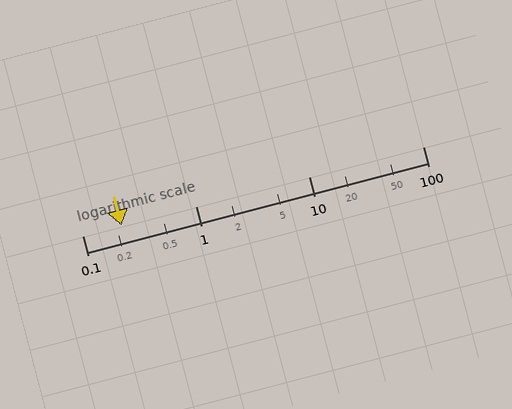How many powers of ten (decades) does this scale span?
The scale spans 3 decades, from 0.1 to 100.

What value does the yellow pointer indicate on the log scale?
The pointer indicates approximately 0.22.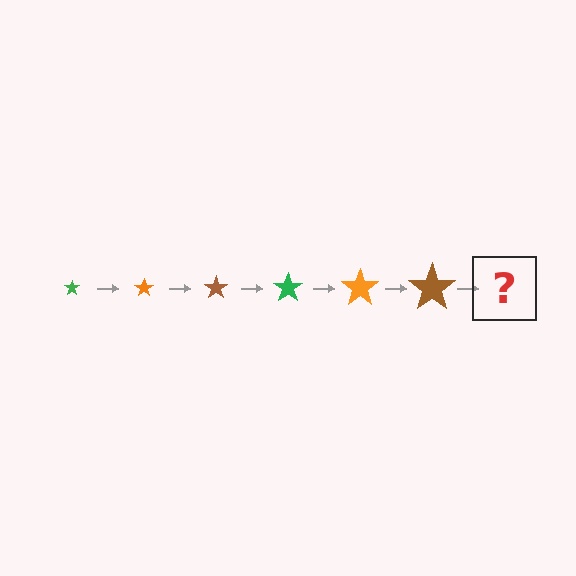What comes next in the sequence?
The next element should be a green star, larger than the previous one.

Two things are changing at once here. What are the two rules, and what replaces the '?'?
The two rules are that the star grows larger each step and the color cycles through green, orange, and brown. The '?' should be a green star, larger than the previous one.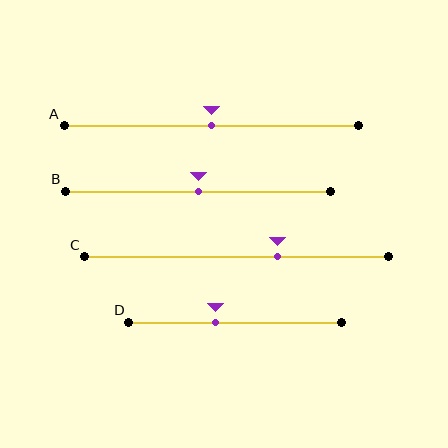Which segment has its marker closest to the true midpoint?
Segment A has its marker closest to the true midpoint.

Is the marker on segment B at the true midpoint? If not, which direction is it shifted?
Yes, the marker on segment B is at the true midpoint.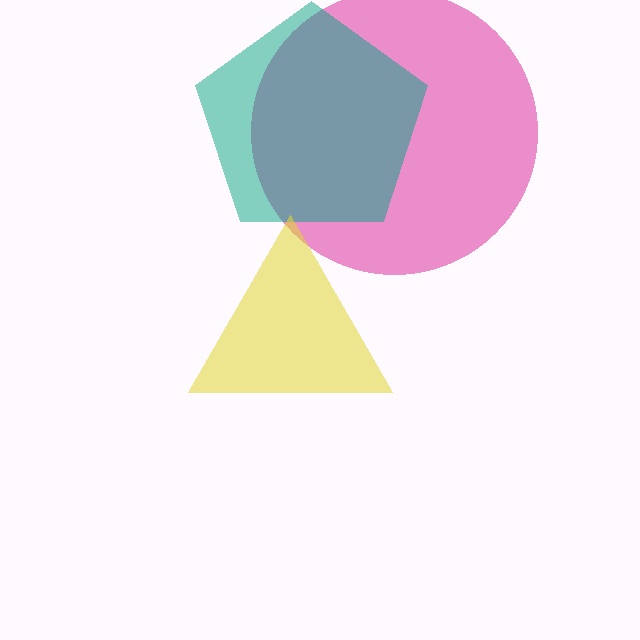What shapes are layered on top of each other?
The layered shapes are: a pink circle, a teal pentagon, a yellow triangle.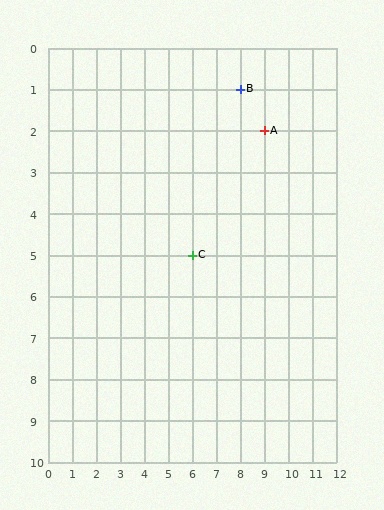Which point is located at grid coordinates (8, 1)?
Point B is at (8, 1).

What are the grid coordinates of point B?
Point B is at grid coordinates (8, 1).